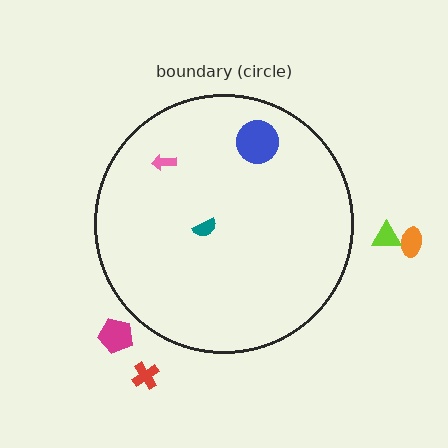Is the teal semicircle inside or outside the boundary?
Inside.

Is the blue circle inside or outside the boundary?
Inside.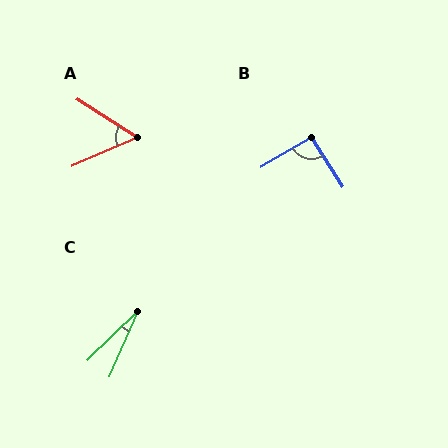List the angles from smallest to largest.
C (22°), A (55°), B (93°).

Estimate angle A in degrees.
Approximately 55 degrees.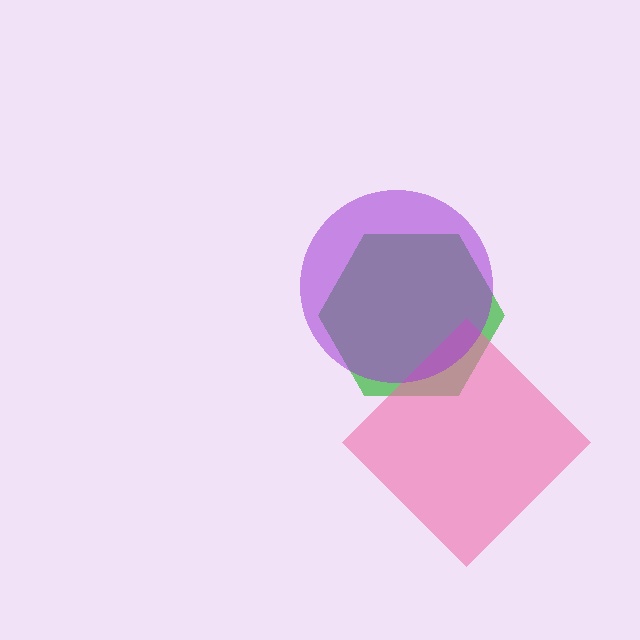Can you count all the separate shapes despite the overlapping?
Yes, there are 3 separate shapes.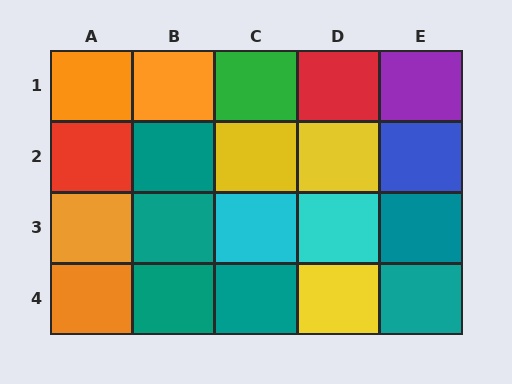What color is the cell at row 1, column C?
Green.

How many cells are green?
1 cell is green.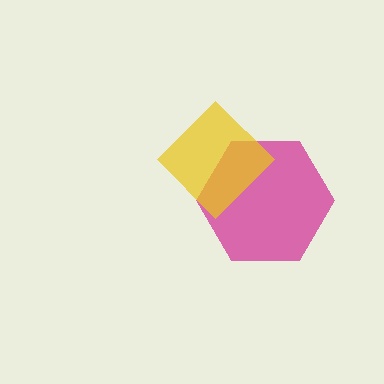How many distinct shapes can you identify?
There are 2 distinct shapes: a magenta hexagon, a yellow diamond.